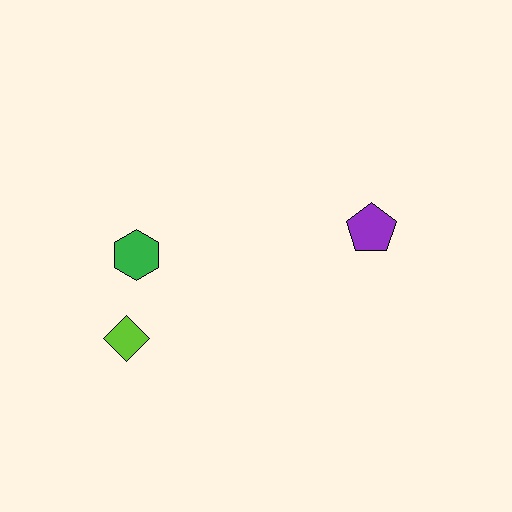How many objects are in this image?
There are 3 objects.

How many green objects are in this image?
There is 1 green object.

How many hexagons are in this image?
There is 1 hexagon.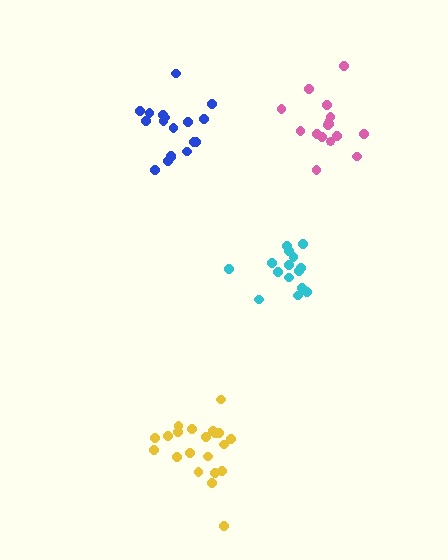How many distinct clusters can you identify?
There are 4 distinct clusters.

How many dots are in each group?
Group 1: 21 dots, Group 2: 16 dots, Group 3: 18 dots, Group 4: 15 dots (70 total).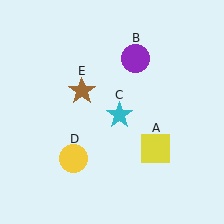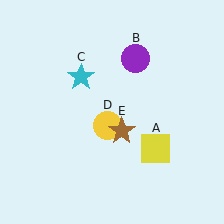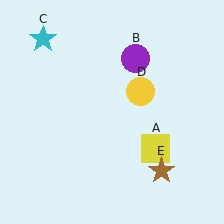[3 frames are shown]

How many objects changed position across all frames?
3 objects changed position: cyan star (object C), yellow circle (object D), brown star (object E).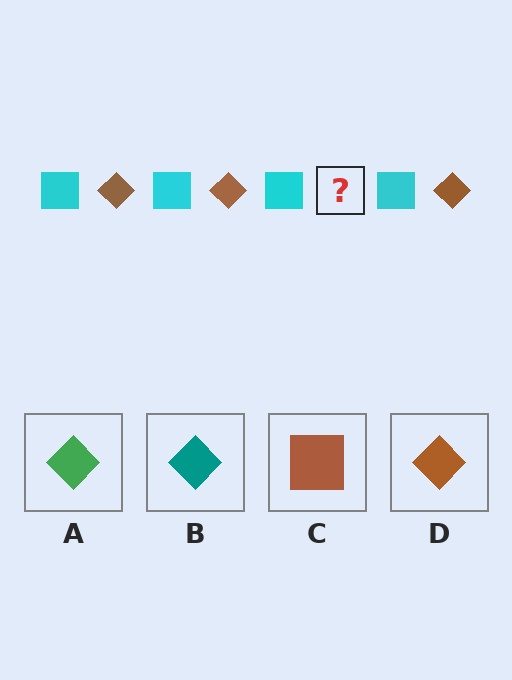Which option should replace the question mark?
Option D.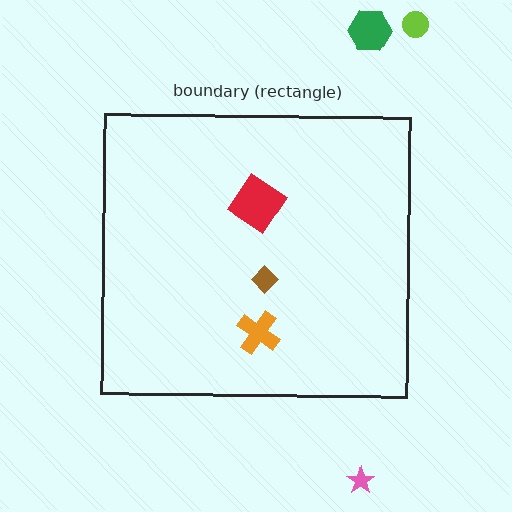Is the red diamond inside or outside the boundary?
Inside.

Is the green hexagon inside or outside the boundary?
Outside.